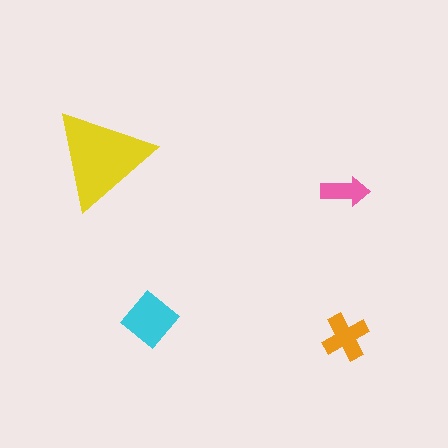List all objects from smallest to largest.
The pink arrow, the orange cross, the cyan diamond, the yellow triangle.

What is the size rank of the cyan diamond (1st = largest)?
2nd.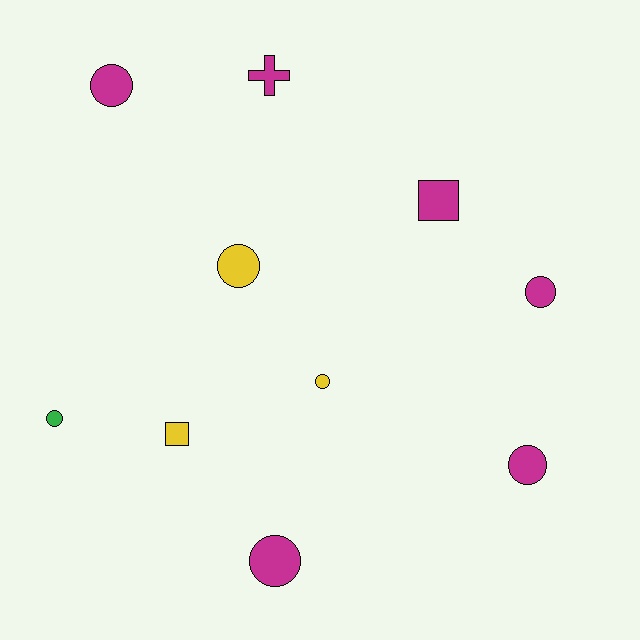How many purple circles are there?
There are no purple circles.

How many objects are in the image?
There are 10 objects.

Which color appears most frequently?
Magenta, with 6 objects.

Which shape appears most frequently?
Circle, with 7 objects.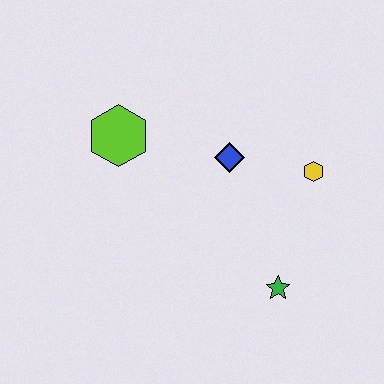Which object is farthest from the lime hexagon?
The green star is farthest from the lime hexagon.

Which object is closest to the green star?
The yellow hexagon is closest to the green star.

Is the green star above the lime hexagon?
No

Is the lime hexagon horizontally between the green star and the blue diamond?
No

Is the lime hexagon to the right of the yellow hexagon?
No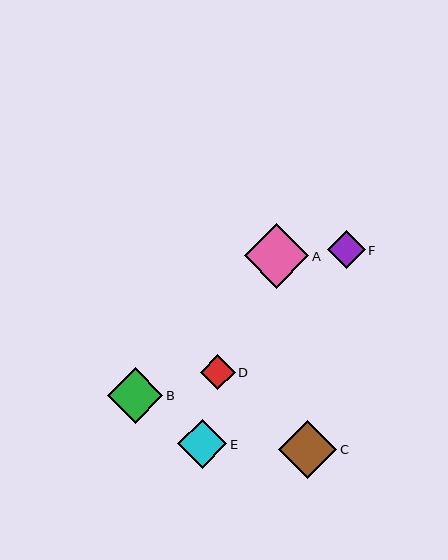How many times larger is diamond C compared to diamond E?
Diamond C is approximately 1.2 times the size of diamond E.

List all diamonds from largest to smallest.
From largest to smallest: A, C, B, E, F, D.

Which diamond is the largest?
Diamond A is the largest with a size of approximately 65 pixels.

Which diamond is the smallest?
Diamond D is the smallest with a size of approximately 35 pixels.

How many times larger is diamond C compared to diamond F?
Diamond C is approximately 1.5 times the size of diamond F.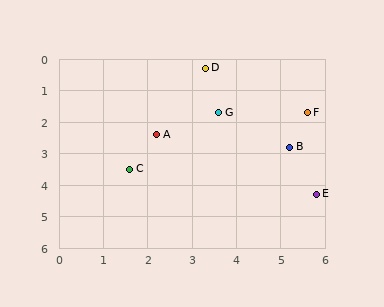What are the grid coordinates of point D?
Point D is at approximately (3.3, 0.3).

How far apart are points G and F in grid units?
Points G and F are about 2.0 grid units apart.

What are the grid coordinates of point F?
Point F is at approximately (5.6, 1.7).